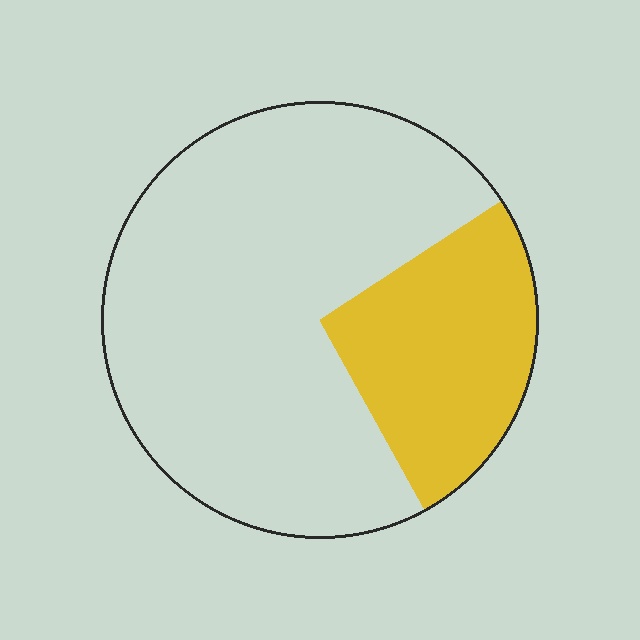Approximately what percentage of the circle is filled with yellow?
Approximately 25%.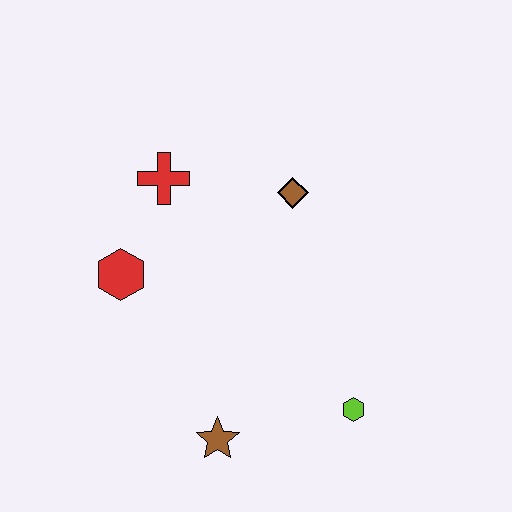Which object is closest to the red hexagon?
The red cross is closest to the red hexagon.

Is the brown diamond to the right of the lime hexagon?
No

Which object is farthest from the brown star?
The red cross is farthest from the brown star.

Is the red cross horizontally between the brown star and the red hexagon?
Yes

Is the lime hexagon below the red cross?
Yes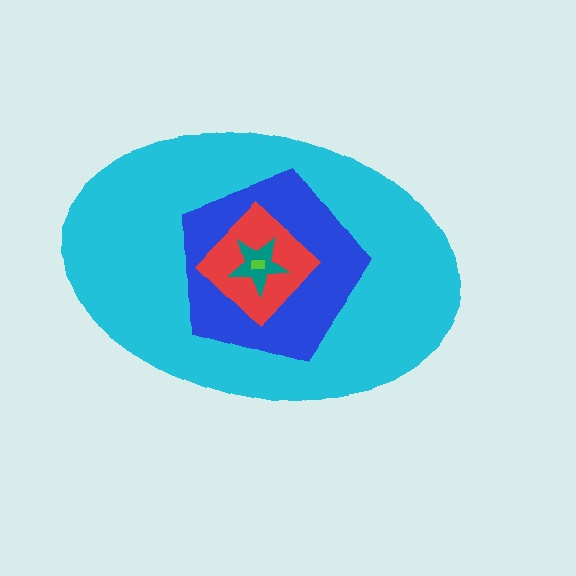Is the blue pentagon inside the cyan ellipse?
Yes.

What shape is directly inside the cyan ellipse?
The blue pentagon.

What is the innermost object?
The lime rectangle.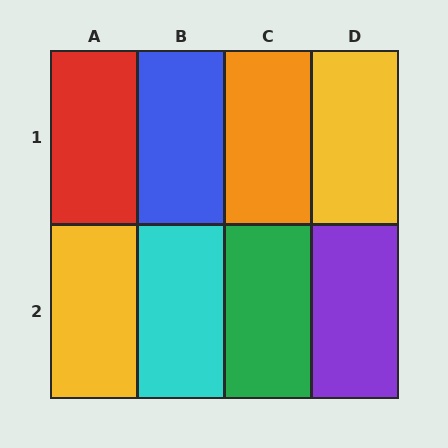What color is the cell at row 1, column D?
Yellow.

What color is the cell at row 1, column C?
Orange.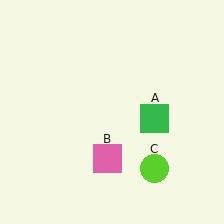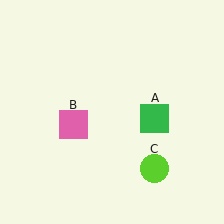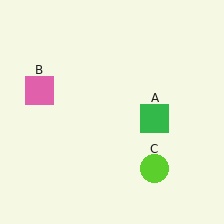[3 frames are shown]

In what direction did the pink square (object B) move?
The pink square (object B) moved up and to the left.